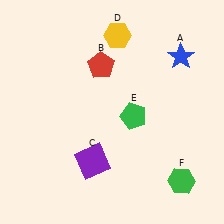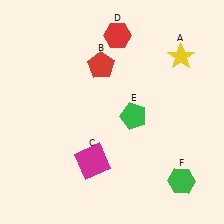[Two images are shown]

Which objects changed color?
A changed from blue to yellow. C changed from purple to magenta. D changed from yellow to red.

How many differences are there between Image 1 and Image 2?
There are 3 differences between the two images.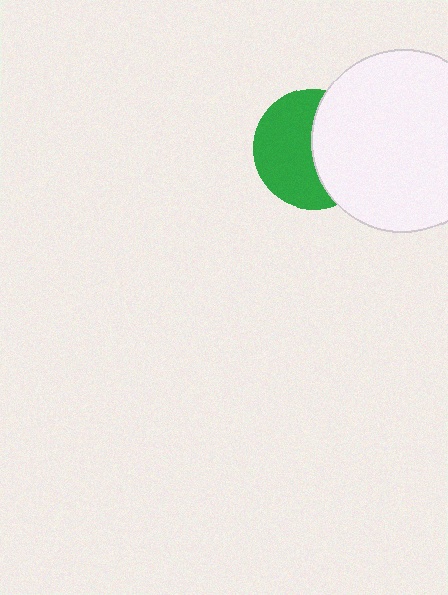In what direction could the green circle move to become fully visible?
The green circle could move left. That would shift it out from behind the white circle entirely.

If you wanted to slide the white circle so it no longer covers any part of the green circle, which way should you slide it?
Slide it right — that is the most direct way to separate the two shapes.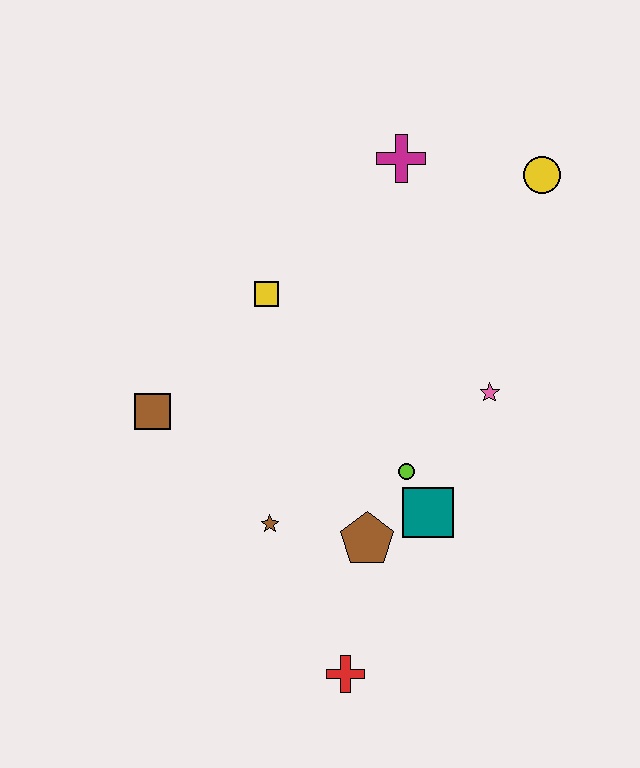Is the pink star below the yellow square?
Yes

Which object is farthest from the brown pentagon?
The yellow circle is farthest from the brown pentagon.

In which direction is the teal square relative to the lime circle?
The teal square is below the lime circle.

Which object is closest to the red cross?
The brown pentagon is closest to the red cross.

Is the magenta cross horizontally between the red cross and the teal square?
Yes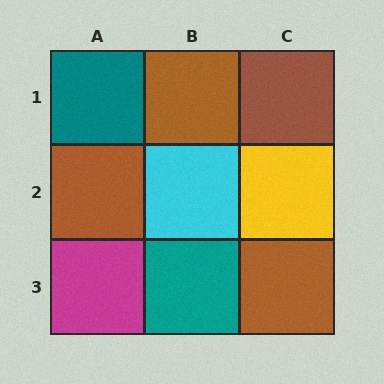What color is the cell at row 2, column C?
Yellow.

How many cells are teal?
2 cells are teal.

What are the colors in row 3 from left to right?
Magenta, teal, brown.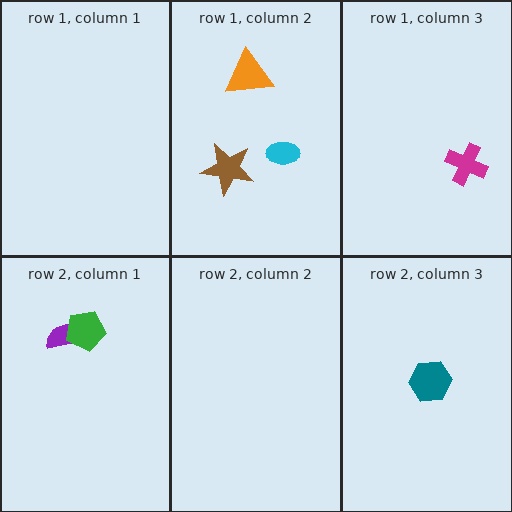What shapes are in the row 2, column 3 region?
The teal hexagon.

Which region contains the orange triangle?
The row 1, column 2 region.